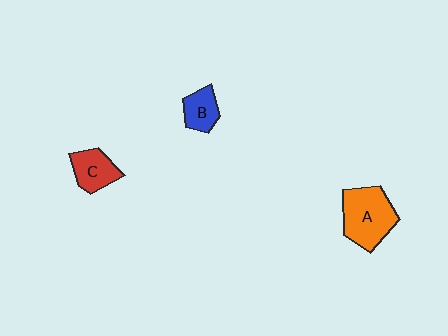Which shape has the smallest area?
Shape B (blue).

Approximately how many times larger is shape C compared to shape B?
Approximately 1.2 times.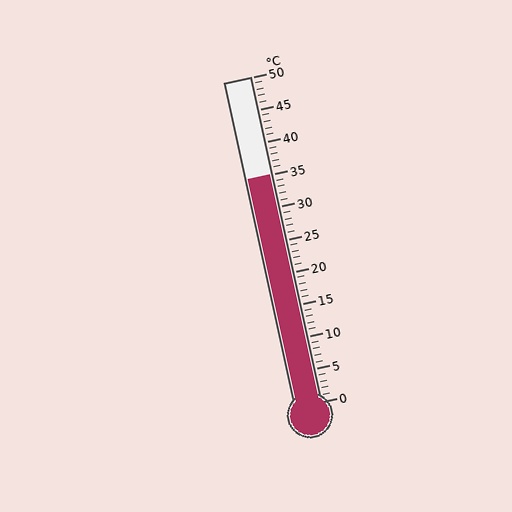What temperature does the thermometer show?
The thermometer shows approximately 35°C.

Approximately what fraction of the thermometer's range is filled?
The thermometer is filled to approximately 70% of its range.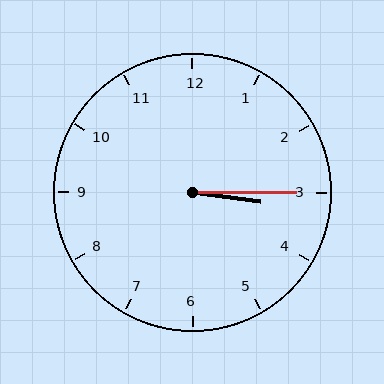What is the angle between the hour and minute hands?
Approximately 8 degrees.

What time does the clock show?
3:15.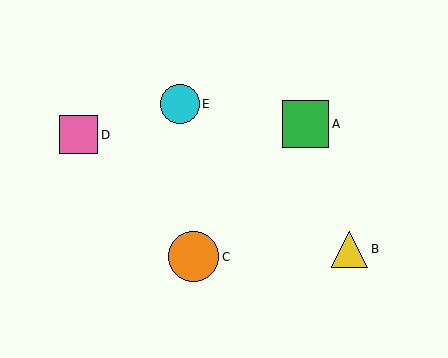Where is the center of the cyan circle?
The center of the cyan circle is at (180, 104).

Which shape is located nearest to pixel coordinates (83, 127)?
The pink square (labeled D) at (78, 135) is nearest to that location.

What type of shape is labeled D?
Shape D is a pink square.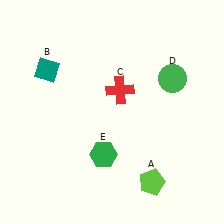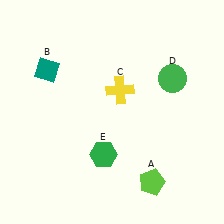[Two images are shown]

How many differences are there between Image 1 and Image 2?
There is 1 difference between the two images.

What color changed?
The cross (C) changed from red in Image 1 to yellow in Image 2.